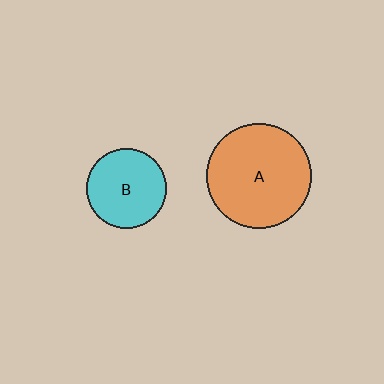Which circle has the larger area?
Circle A (orange).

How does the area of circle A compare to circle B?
Approximately 1.7 times.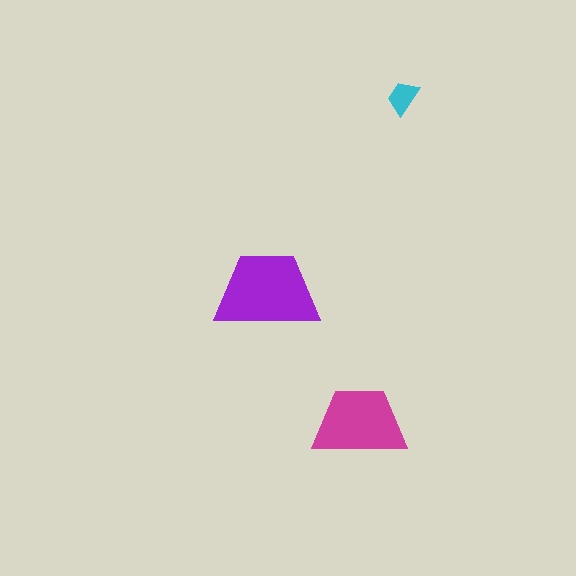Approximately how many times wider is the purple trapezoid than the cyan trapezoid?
About 3 times wider.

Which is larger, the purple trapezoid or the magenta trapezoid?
The purple one.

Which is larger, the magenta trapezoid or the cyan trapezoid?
The magenta one.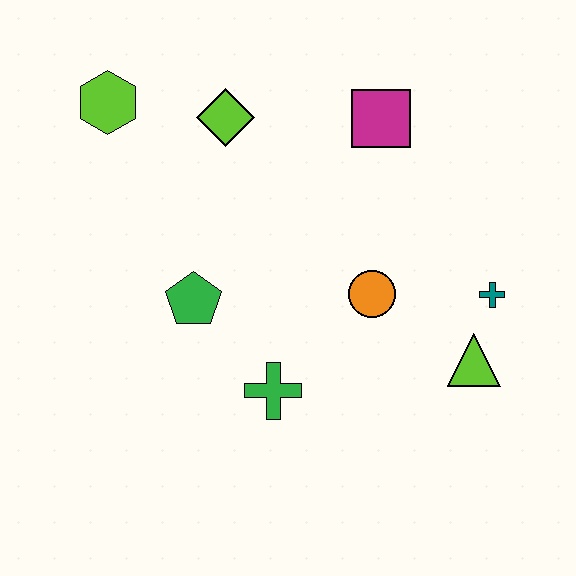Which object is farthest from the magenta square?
The green cross is farthest from the magenta square.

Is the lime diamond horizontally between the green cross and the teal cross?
No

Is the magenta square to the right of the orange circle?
Yes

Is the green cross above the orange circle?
No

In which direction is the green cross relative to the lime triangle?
The green cross is to the left of the lime triangle.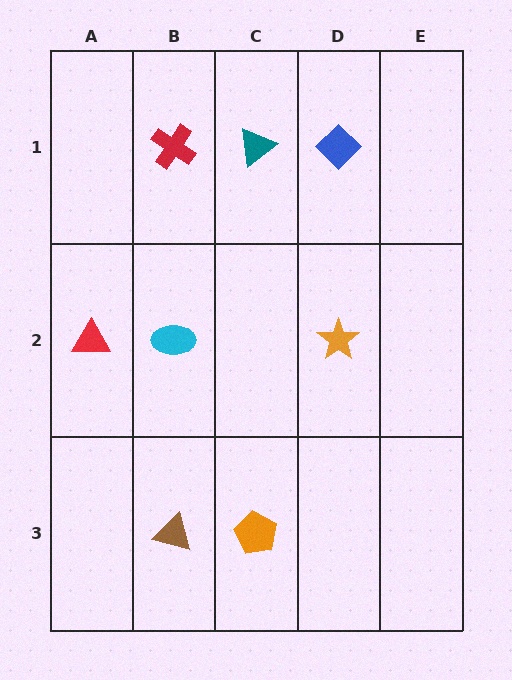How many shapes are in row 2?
3 shapes.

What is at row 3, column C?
An orange pentagon.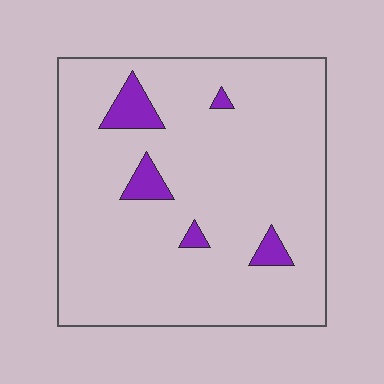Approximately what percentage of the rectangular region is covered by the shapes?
Approximately 5%.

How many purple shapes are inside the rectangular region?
5.